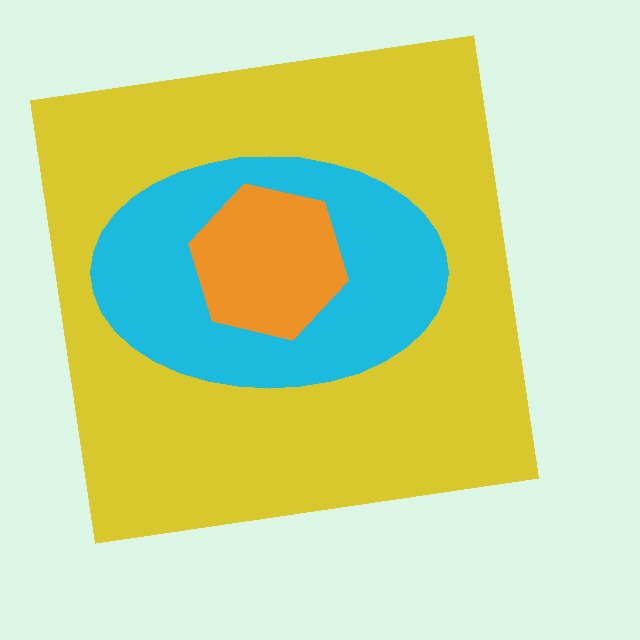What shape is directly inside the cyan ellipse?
The orange hexagon.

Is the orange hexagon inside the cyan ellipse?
Yes.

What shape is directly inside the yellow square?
The cyan ellipse.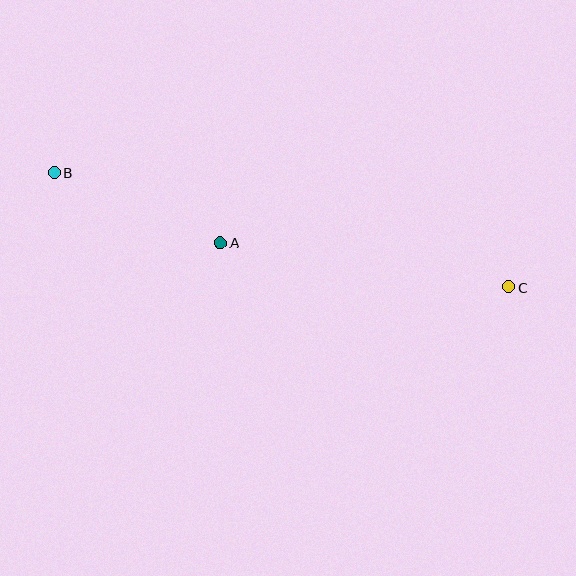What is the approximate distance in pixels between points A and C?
The distance between A and C is approximately 292 pixels.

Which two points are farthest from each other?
Points B and C are farthest from each other.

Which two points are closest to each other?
Points A and B are closest to each other.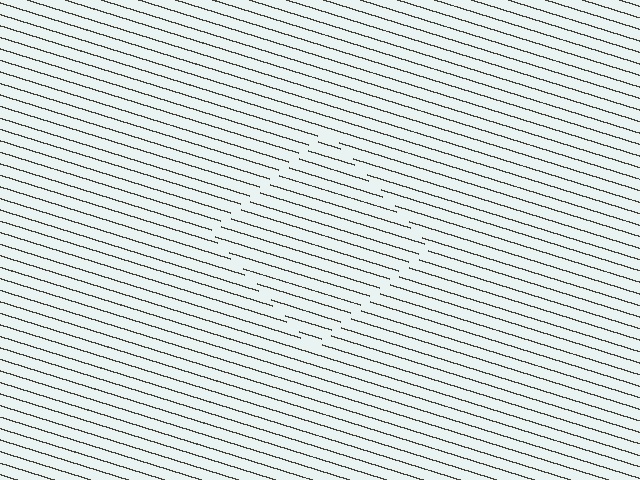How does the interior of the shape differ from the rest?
The interior of the shape contains the same grating, shifted by half a period — the contour is defined by the phase discontinuity where line-ends from the inner and outer gratings abut.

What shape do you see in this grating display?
An illusory square. The interior of the shape contains the same grating, shifted by half a period — the contour is defined by the phase discontinuity where line-ends from the inner and outer gratings abut.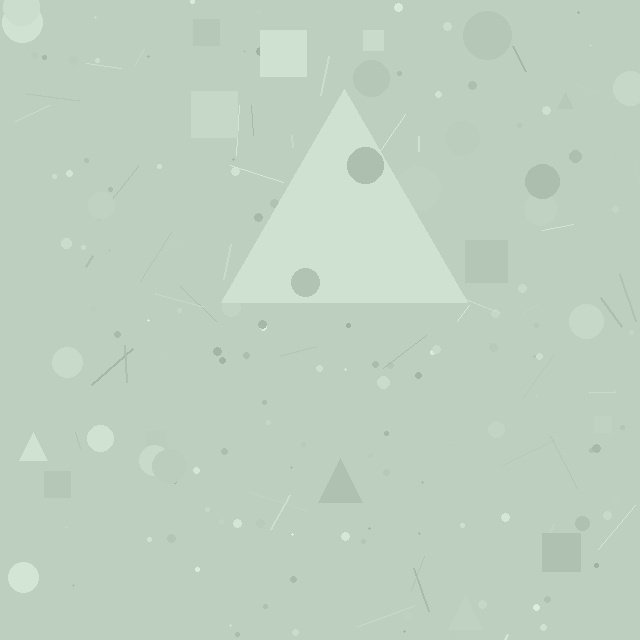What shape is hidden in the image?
A triangle is hidden in the image.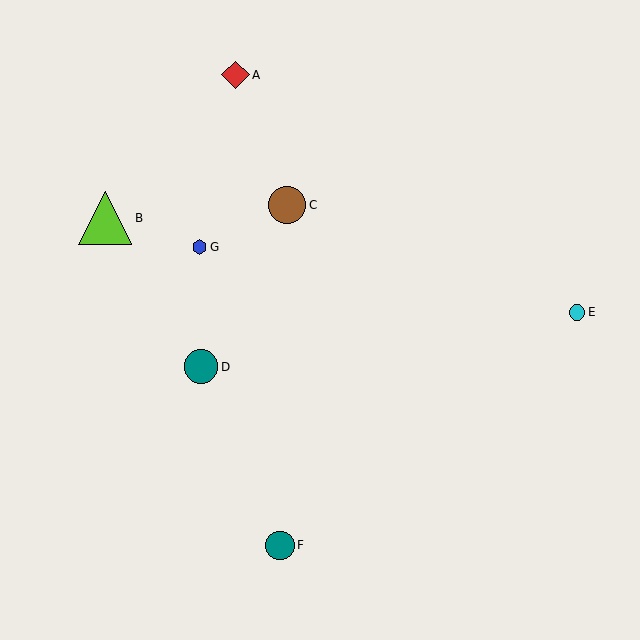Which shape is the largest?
The lime triangle (labeled B) is the largest.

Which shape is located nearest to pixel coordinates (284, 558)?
The teal circle (labeled F) at (280, 545) is nearest to that location.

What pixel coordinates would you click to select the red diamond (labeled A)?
Click at (236, 75) to select the red diamond A.